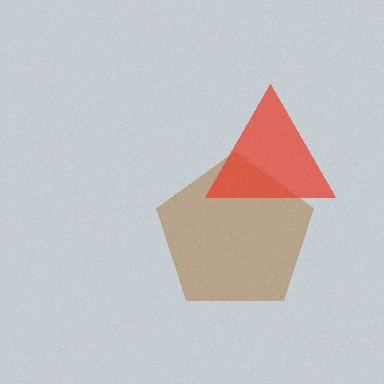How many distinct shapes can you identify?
There are 2 distinct shapes: a brown pentagon, a red triangle.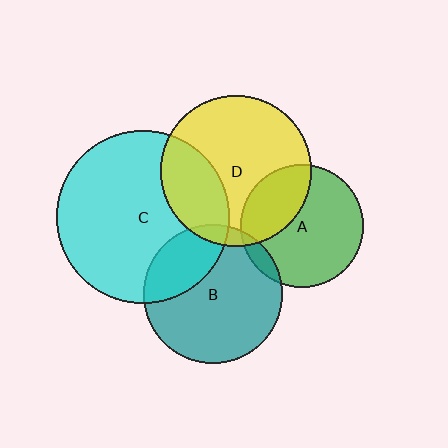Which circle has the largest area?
Circle C (cyan).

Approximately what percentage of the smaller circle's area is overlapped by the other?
Approximately 5%.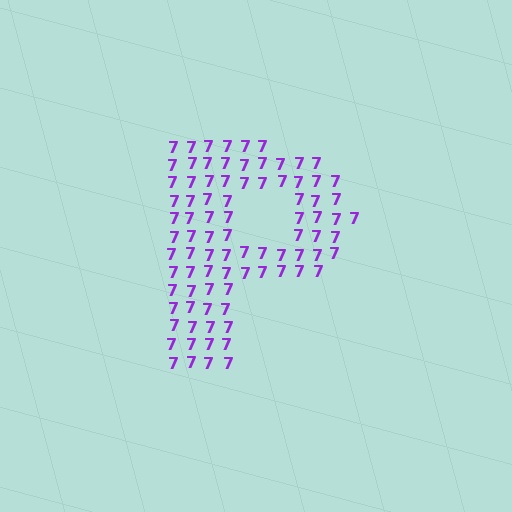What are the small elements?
The small elements are digit 7's.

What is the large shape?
The large shape is the letter P.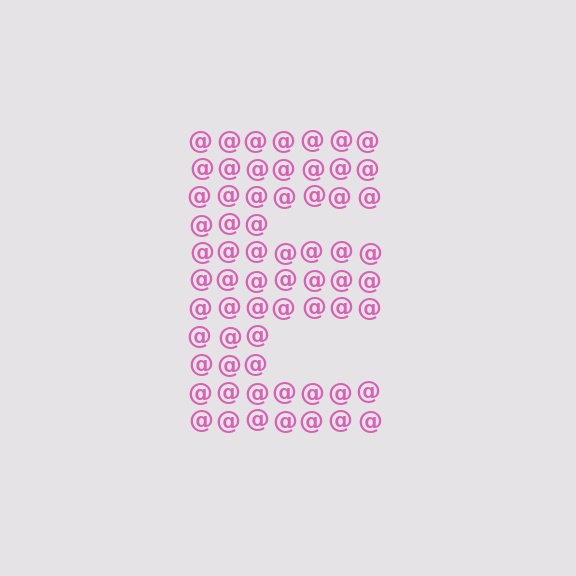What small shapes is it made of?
It is made of small at signs.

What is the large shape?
The large shape is the letter E.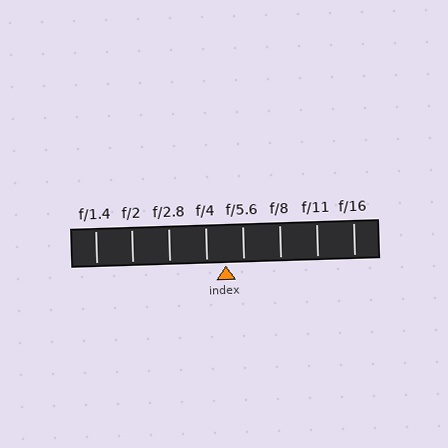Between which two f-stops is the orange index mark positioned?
The index mark is between f/4 and f/5.6.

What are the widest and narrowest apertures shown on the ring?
The widest aperture shown is f/1.4 and the narrowest is f/16.